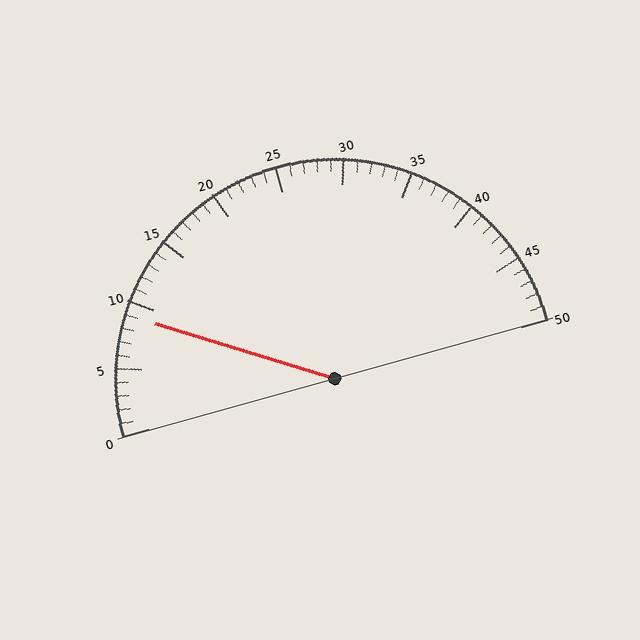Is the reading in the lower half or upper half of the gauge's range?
The reading is in the lower half of the range (0 to 50).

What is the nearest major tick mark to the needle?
The nearest major tick mark is 10.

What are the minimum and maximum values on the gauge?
The gauge ranges from 0 to 50.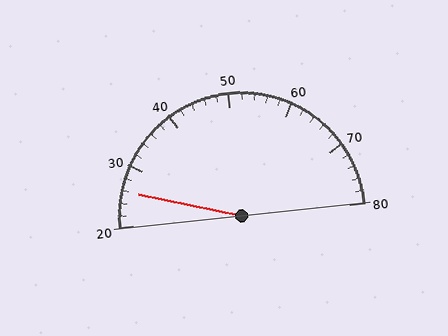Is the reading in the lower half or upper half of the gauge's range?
The reading is in the lower half of the range (20 to 80).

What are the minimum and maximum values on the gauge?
The gauge ranges from 20 to 80.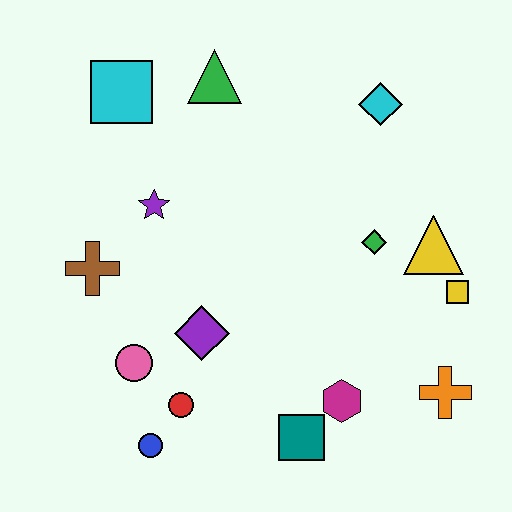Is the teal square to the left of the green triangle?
No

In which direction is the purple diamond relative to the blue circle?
The purple diamond is above the blue circle.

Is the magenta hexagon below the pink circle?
Yes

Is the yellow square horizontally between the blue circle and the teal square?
No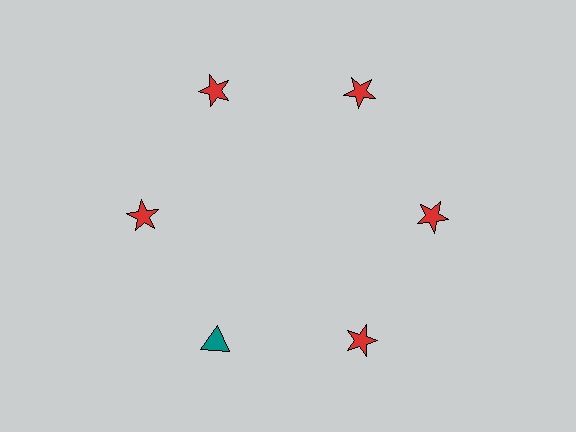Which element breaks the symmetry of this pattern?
The teal triangle at roughly the 7 o'clock position breaks the symmetry. All other shapes are red stars.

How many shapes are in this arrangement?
There are 6 shapes arranged in a ring pattern.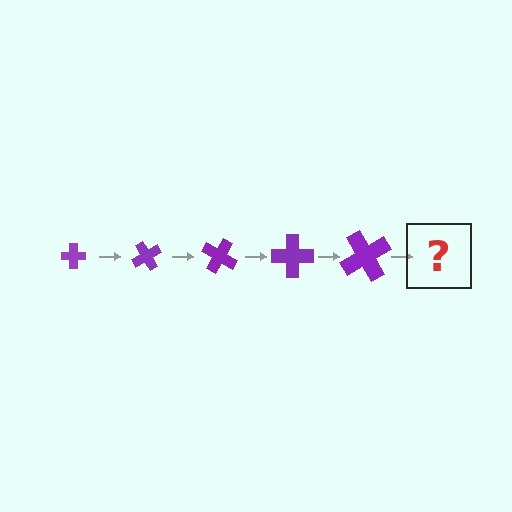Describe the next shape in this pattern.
It should be a cross, larger than the previous one and rotated 300 degrees from the start.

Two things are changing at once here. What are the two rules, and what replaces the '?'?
The two rules are that the cross grows larger each step and it rotates 60 degrees each step. The '?' should be a cross, larger than the previous one and rotated 300 degrees from the start.